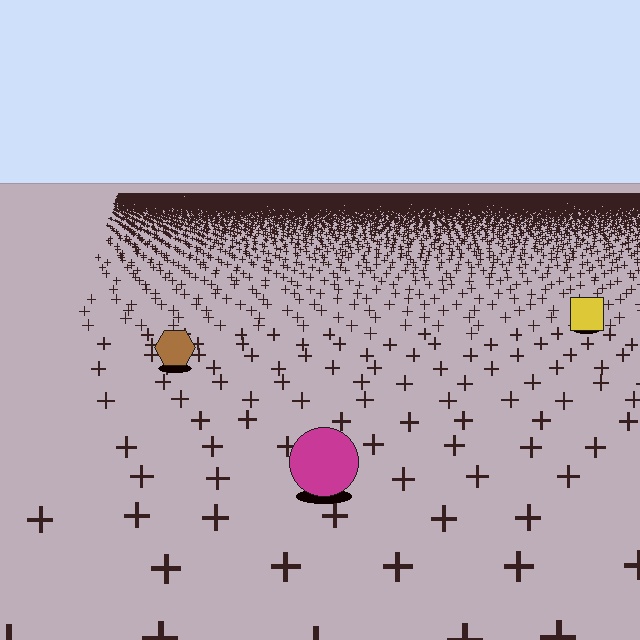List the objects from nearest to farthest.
From nearest to farthest: the magenta circle, the brown hexagon, the yellow square.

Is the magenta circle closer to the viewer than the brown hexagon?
Yes. The magenta circle is closer — you can tell from the texture gradient: the ground texture is coarser near it.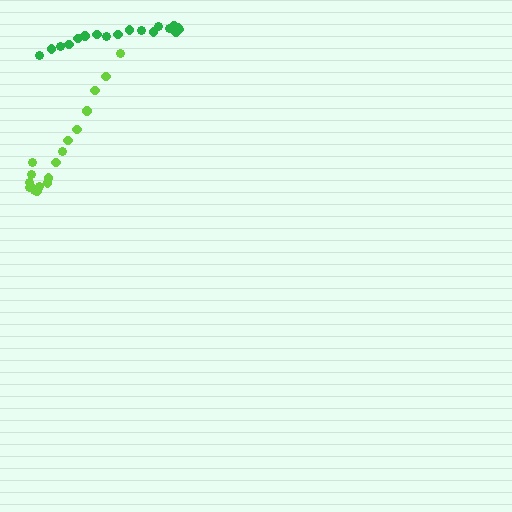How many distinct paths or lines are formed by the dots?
There are 2 distinct paths.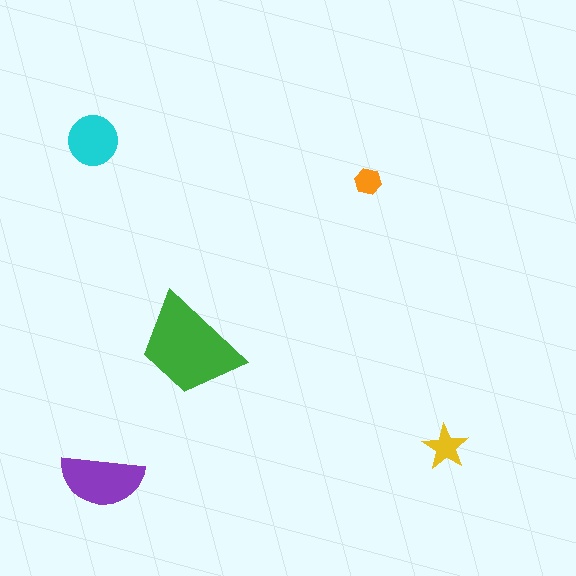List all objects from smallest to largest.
The orange hexagon, the yellow star, the cyan circle, the purple semicircle, the green trapezoid.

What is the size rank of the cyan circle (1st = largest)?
3rd.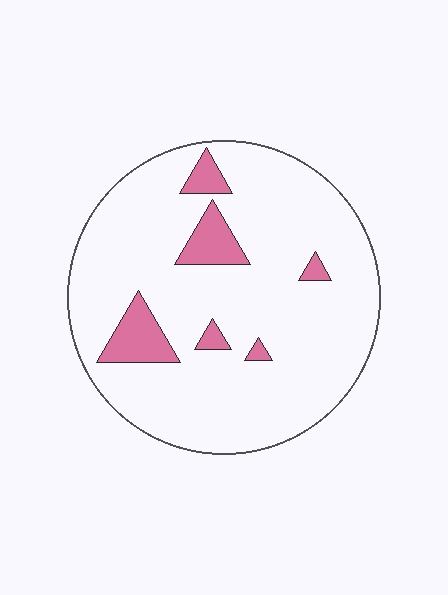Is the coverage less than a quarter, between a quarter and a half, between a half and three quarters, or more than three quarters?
Less than a quarter.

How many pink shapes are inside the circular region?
6.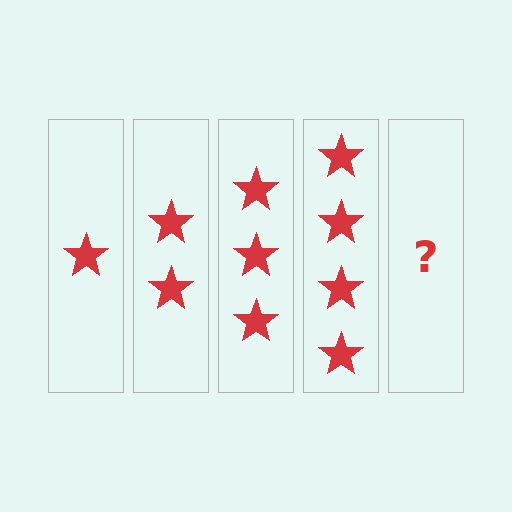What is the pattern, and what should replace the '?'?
The pattern is that each step adds one more star. The '?' should be 5 stars.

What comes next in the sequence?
The next element should be 5 stars.